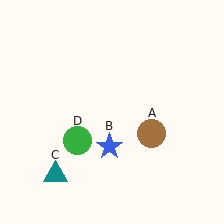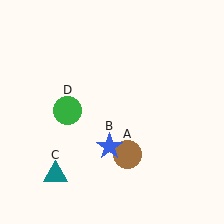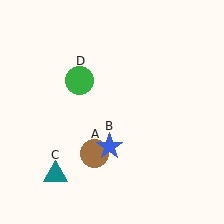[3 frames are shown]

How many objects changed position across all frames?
2 objects changed position: brown circle (object A), green circle (object D).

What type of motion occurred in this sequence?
The brown circle (object A), green circle (object D) rotated clockwise around the center of the scene.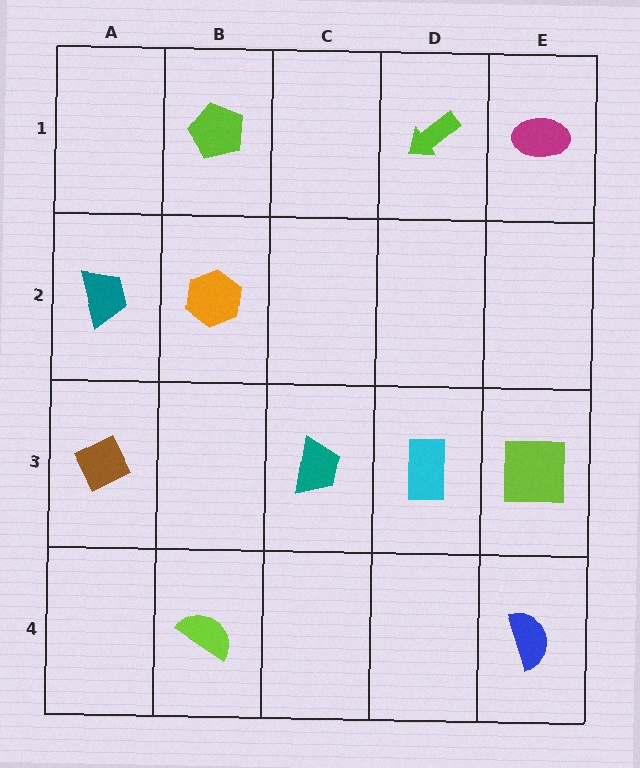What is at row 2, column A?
A teal trapezoid.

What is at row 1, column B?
A lime pentagon.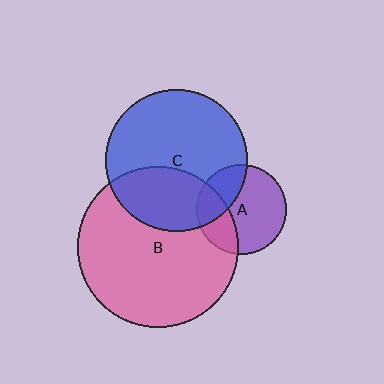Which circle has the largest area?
Circle B (pink).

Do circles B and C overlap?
Yes.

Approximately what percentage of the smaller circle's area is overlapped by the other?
Approximately 35%.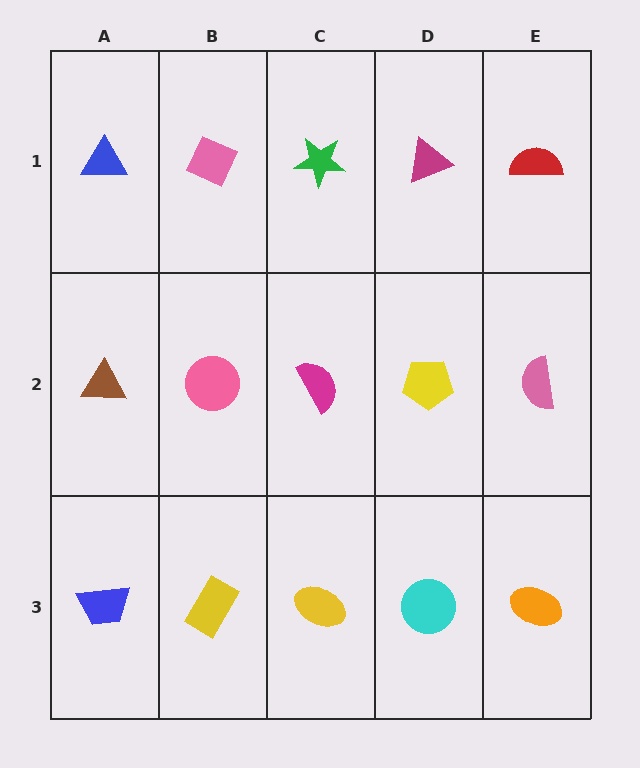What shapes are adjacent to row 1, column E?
A pink semicircle (row 2, column E), a magenta triangle (row 1, column D).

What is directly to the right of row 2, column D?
A pink semicircle.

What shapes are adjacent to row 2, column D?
A magenta triangle (row 1, column D), a cyan circle (row 3, column D), a magenta semicircle (row 2, column C), a pink semicircle (row 2, column E).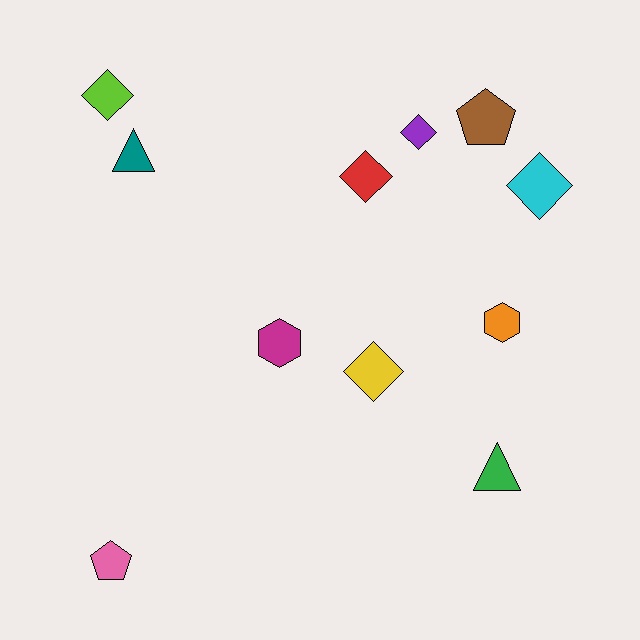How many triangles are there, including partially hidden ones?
There are 2 triangles.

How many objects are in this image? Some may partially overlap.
There are 11 objects.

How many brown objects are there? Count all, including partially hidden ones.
There is 1 brown object.